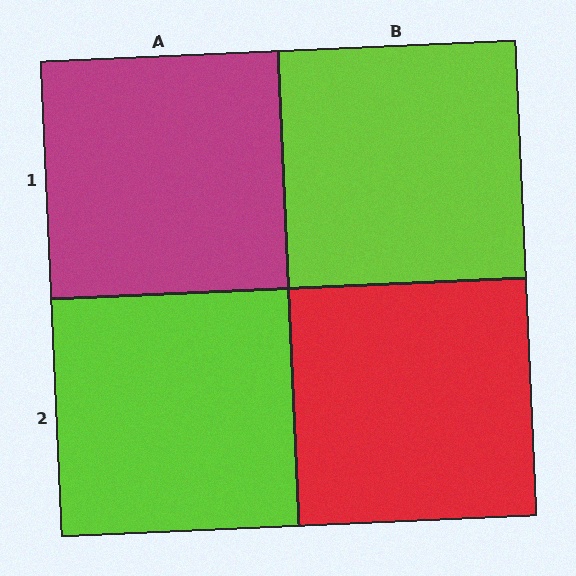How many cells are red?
1 cell is red.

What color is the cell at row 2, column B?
Red.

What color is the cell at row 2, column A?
Lime.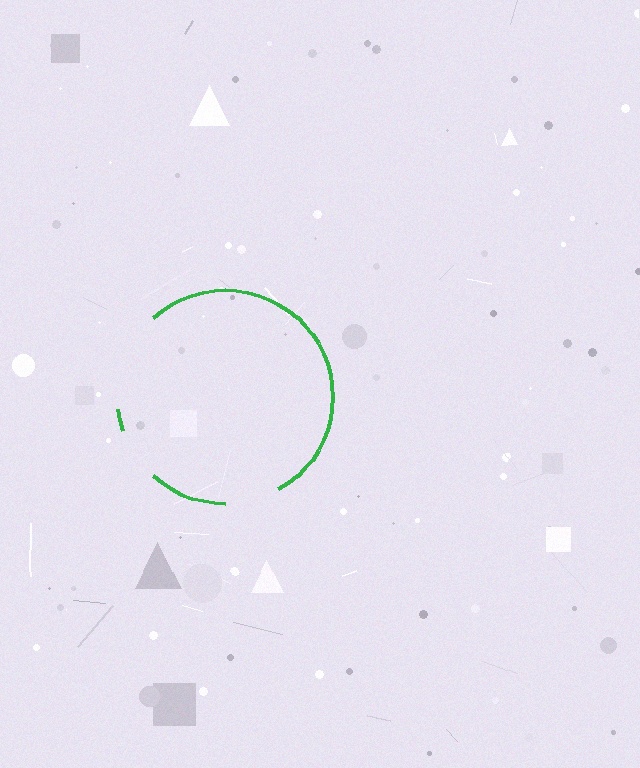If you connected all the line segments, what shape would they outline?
They would outline a circle.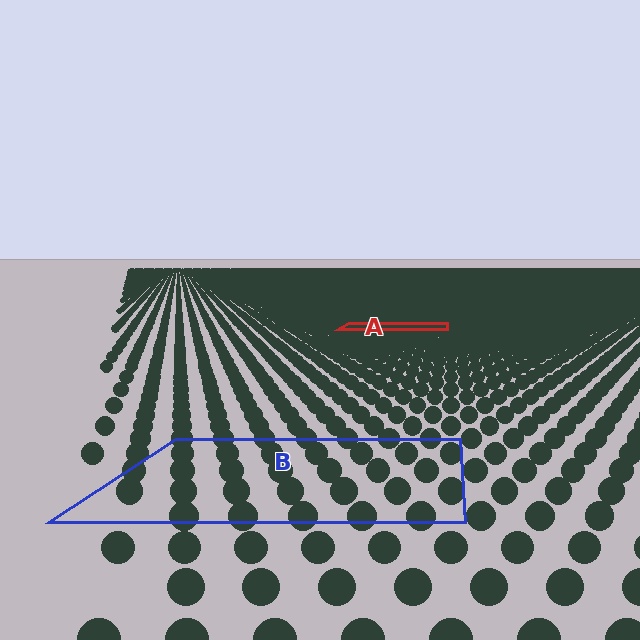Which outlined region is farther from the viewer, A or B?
Region A is farther from the viewer — the texture elements inside it appear smaller and more densely packed.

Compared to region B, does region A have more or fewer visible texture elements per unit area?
Region A has more texture elements per unit area — they are packed more densely because it is farther away.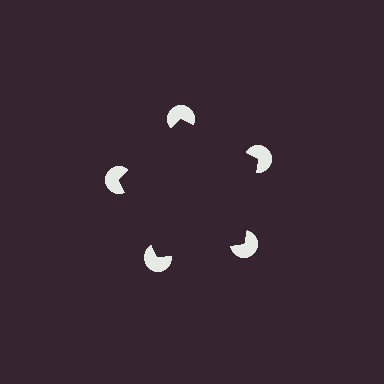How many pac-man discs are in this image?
There are 5 — one at each vertex of the illusory pentagon.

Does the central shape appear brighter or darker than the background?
It typically appears slightly darker than the background, even though no actual brightness change is drawn.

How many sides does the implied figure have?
5 sides.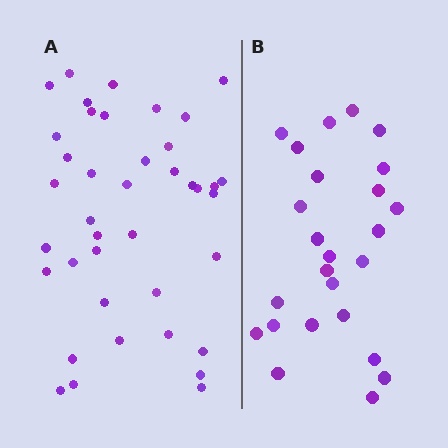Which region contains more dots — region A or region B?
Region A (the left region) has more dots.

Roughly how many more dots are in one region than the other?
Region A has approximately 15 more dots than region B.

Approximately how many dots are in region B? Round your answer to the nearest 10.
About 20 dots. (The exact count is 25, which rounds to 20.)